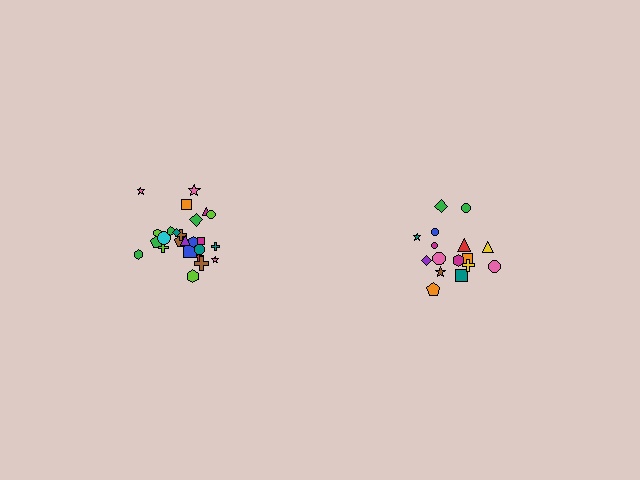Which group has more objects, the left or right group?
The left group.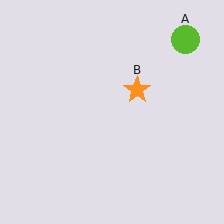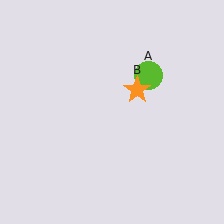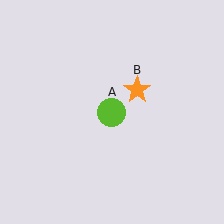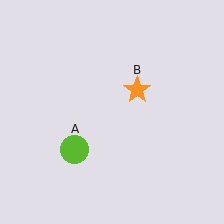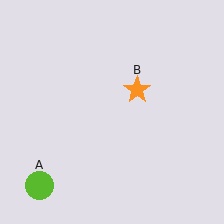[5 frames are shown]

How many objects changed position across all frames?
1 object changed position: lime circle (object A).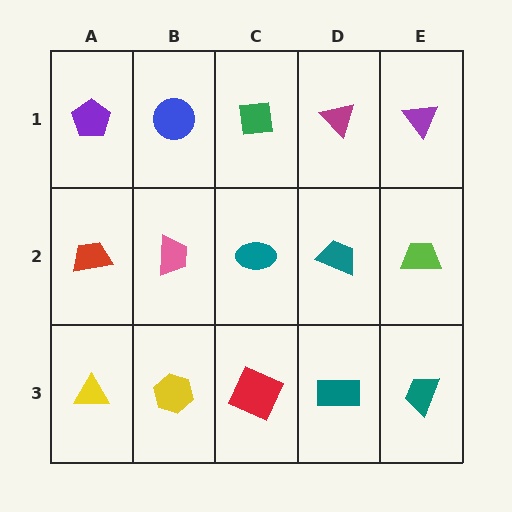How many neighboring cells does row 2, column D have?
4.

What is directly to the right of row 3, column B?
A red square.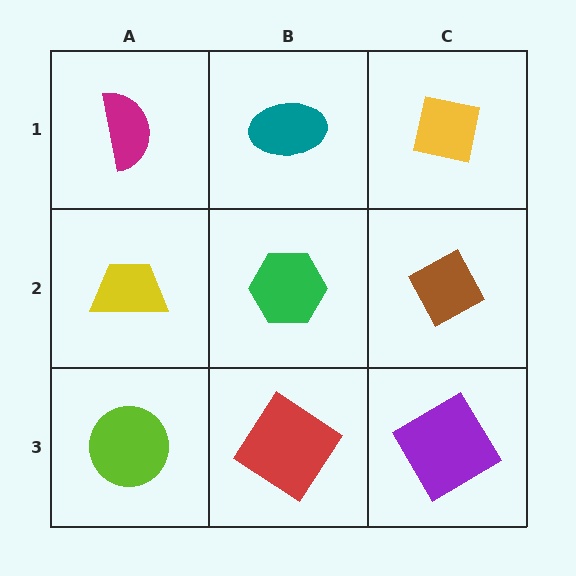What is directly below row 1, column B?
A green hexagon.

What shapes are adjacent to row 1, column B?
A green hexagon (row 2, column B), a magenta semicircle (row 1, column A), a yellow square (row 1, column C).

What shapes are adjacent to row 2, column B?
A teal ellipse (row 1, column B), a red diamond (row 3, column B), a yellow trapezoid (row 2, column A), a brown diamond (row 2, column C).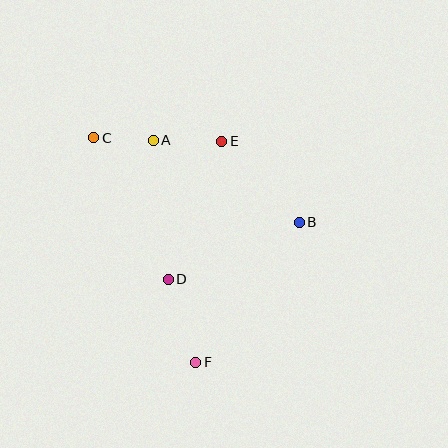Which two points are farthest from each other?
Points C and F are farthest from each other.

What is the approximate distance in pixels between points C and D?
The distance between C and D is approximately 160 pixels.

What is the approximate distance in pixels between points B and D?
The distance between B and D is approximately 143 pixels.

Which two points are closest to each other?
Points A and C are closest to each other.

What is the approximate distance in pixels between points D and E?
The distance between D and E is approximately 148 pixels.